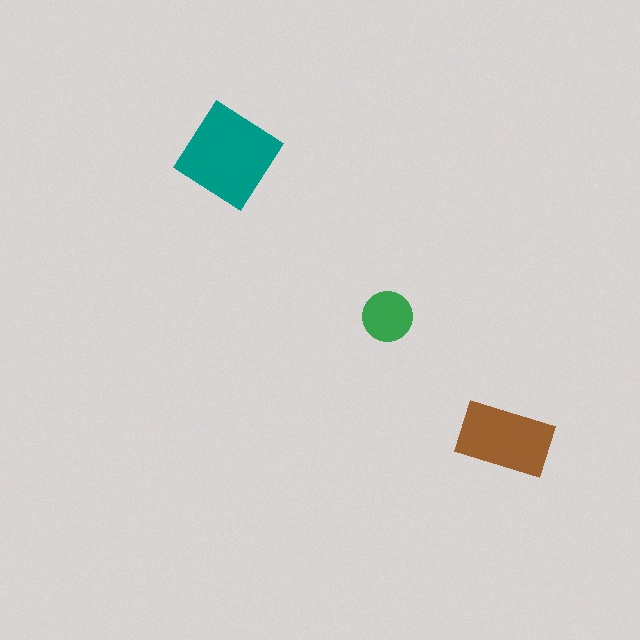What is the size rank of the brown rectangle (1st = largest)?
2nd.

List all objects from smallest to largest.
The green circle, the brown rectangle, the teal diamond.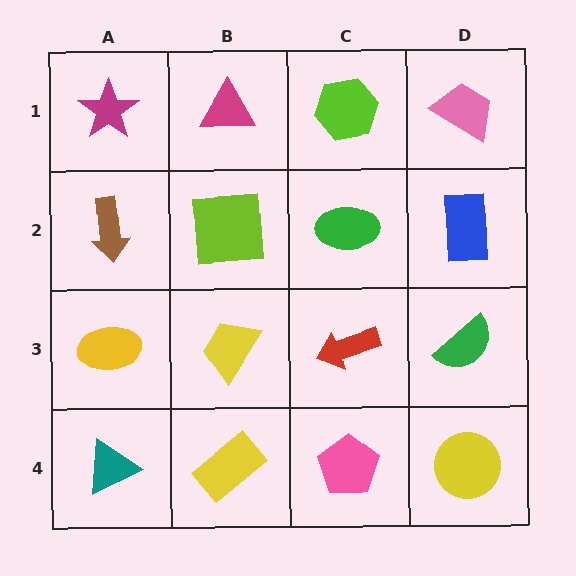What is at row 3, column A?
A yellow ellipse.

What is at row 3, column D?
A green semicircle.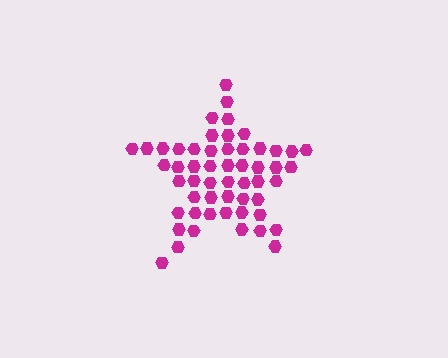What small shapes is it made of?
It is made of small hexagons.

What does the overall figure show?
The overall figure shows a star.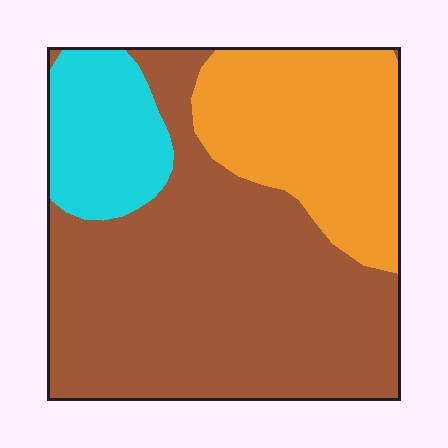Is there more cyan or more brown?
Brown.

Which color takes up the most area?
Brown, at roughly 60%.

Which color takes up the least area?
Cyan, at roughly 15%.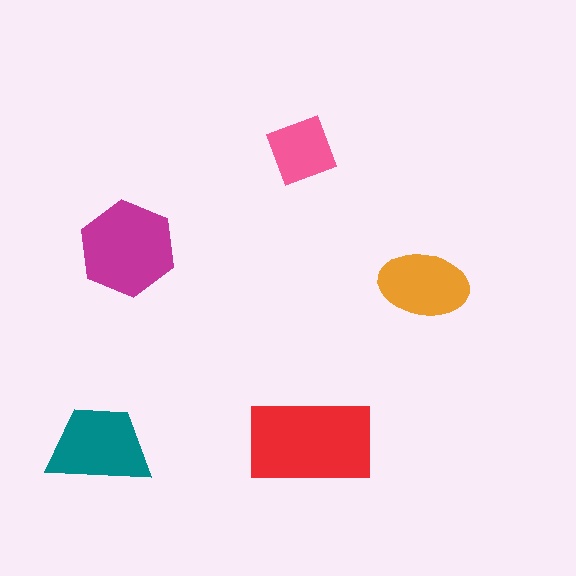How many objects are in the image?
There are 5 objects in the image.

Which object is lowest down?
The teal trapezoid is bottommost.